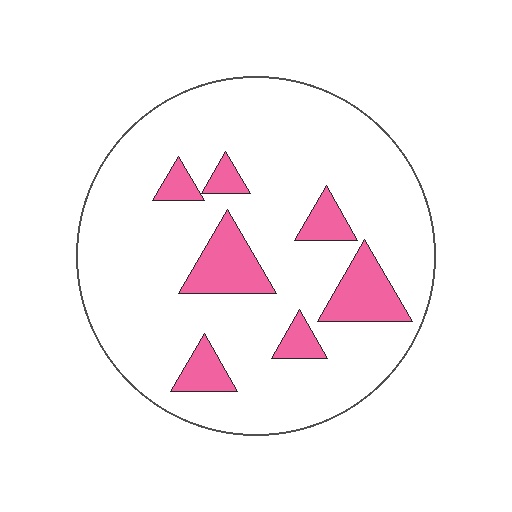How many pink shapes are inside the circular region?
7.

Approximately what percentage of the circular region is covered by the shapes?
Approximately 15%.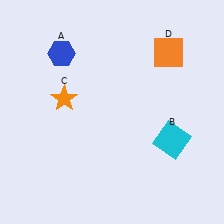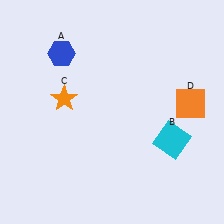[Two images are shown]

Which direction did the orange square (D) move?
The orange square (D) moved down.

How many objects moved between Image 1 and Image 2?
1 object moved between the two images.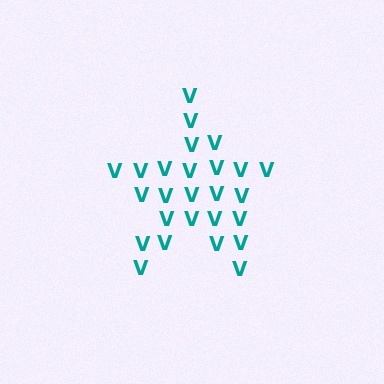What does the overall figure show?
The overall figure shows a star.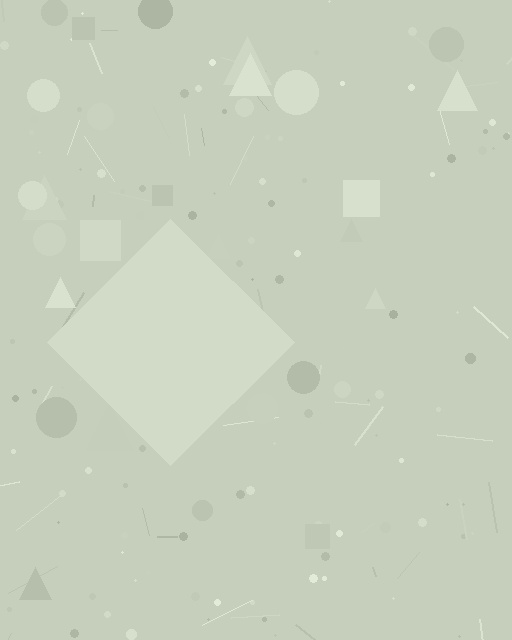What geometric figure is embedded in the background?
A diamond is embedded in the background.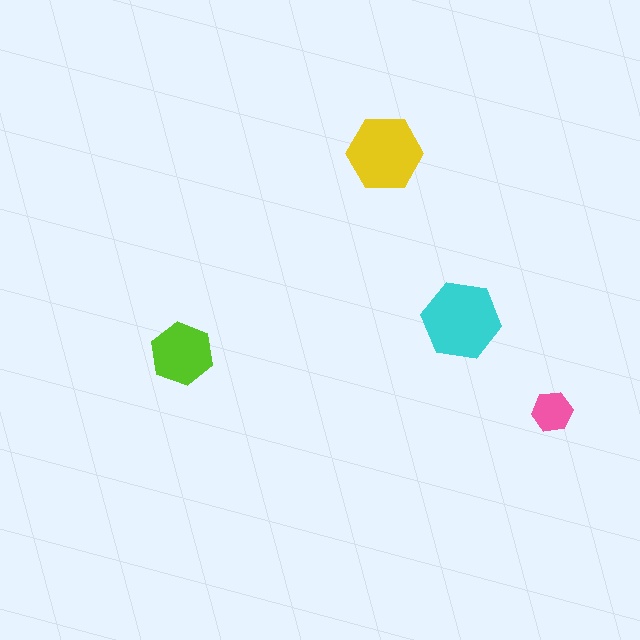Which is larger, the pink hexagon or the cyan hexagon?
The cyan one.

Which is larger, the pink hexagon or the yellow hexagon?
The yellow one.